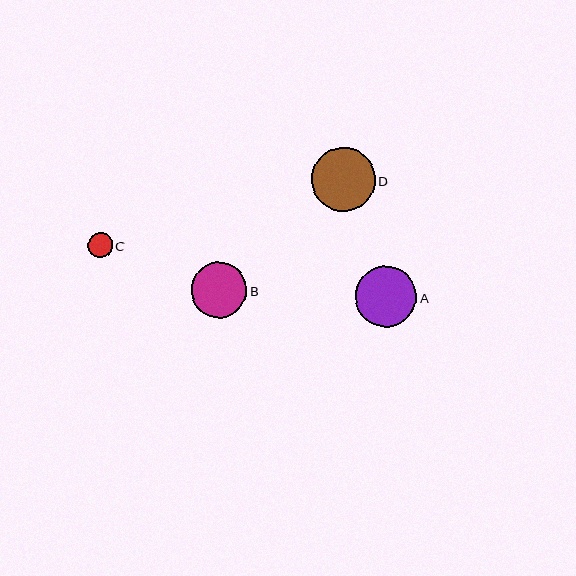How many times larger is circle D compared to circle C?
Circle D is approximately 2.6 times the size of circle C.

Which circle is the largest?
Circle D is the largest with a size of approximately 64 pixels.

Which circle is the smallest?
Circle C is the smallest with a size of approximately 25 pixels.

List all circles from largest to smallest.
From largest to smallest: D, A, B, C.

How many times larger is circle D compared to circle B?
Circle D is approximately 1.1 times the size of circle B.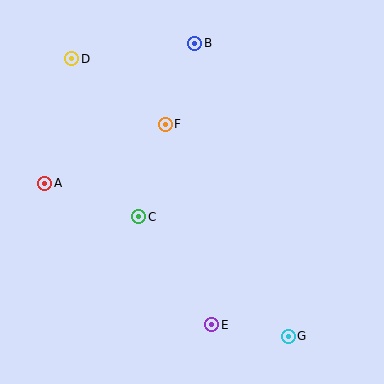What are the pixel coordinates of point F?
Point F is at (165, 124).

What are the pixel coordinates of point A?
Point A is at (45, 183).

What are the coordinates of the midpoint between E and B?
The midpoint between E and B is at (203, 184).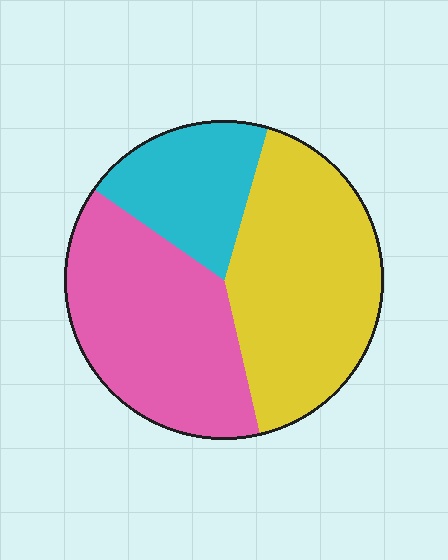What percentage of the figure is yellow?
Yellow takes up about two fifths (2/5) of the figure.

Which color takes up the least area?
Cyan, at roughly 20%.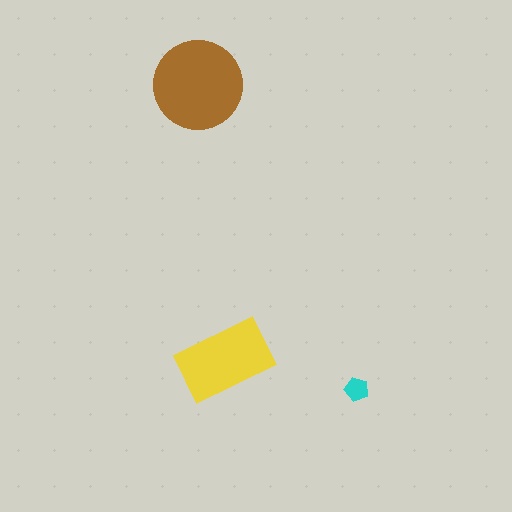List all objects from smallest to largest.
The cyan pentagon, the yellow rectangle, the brown circle.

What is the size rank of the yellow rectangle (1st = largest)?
2nd.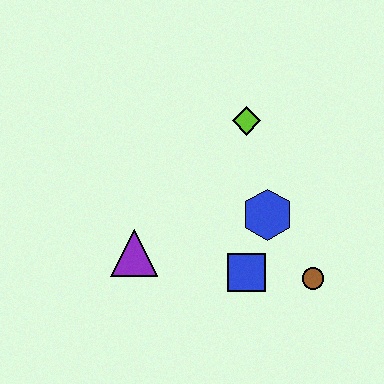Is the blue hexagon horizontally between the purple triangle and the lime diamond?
No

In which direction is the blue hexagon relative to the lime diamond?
The blue hexagon is below the lime diamond.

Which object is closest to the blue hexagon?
The blue square is closest to the blue hexagon.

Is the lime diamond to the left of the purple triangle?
No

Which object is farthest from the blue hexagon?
The purple triangle is farthest from the blue hexagon.